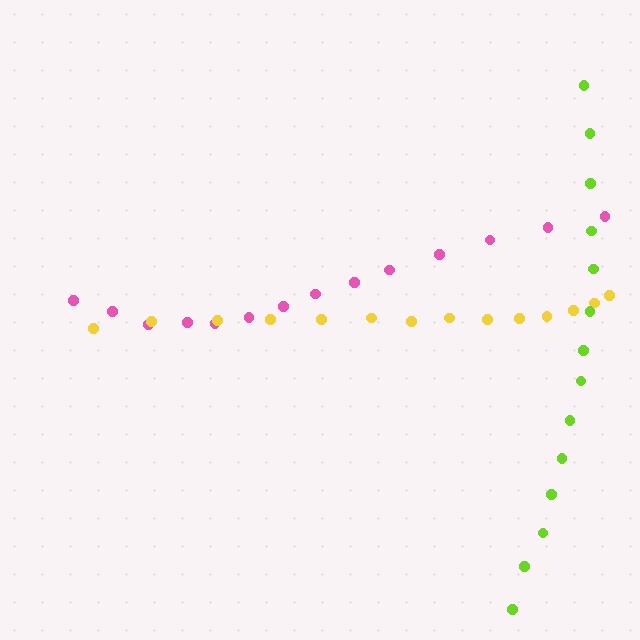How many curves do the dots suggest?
There are 3 distinct paths.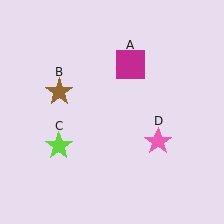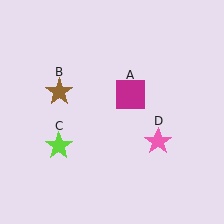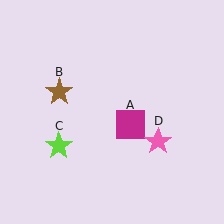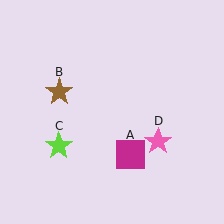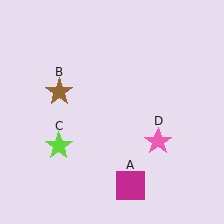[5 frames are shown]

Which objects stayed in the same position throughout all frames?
Brown star (object B) and lime star (object C) and pink star (object D) remained stationary.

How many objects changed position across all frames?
1 object changed position: magenta square (object A).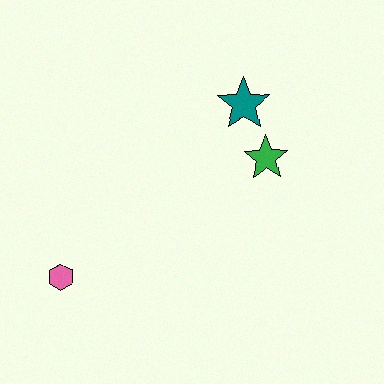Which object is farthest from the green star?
The pink hexagon is farthest from the green star.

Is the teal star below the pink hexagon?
No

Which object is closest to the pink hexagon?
The green star is closest to the pink hexagon.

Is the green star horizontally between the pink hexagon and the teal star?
No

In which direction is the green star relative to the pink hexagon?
The green star is to the right of the pink hexagon.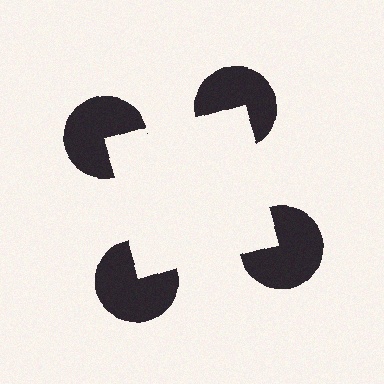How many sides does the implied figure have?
4 sides.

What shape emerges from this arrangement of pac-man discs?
An illusory square — its edges are inferred from the aligned wedge cuts in the pac-man discs, not physically drawn.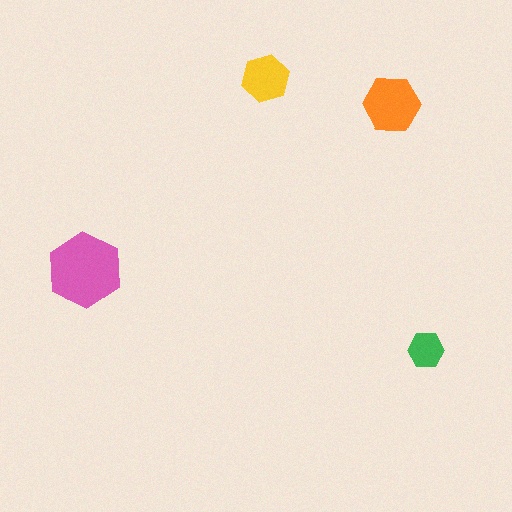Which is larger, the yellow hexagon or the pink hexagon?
The pink one.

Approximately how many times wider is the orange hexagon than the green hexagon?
About 1.5 times wider.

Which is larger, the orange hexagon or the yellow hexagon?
The orange one.